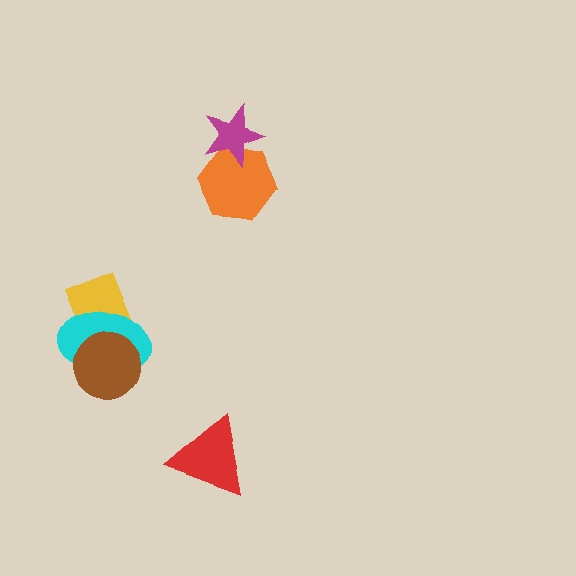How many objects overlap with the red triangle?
0 objects overlap with the red triangle.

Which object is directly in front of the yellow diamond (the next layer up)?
The cyan ellipse is directly in front of the yellow diamond.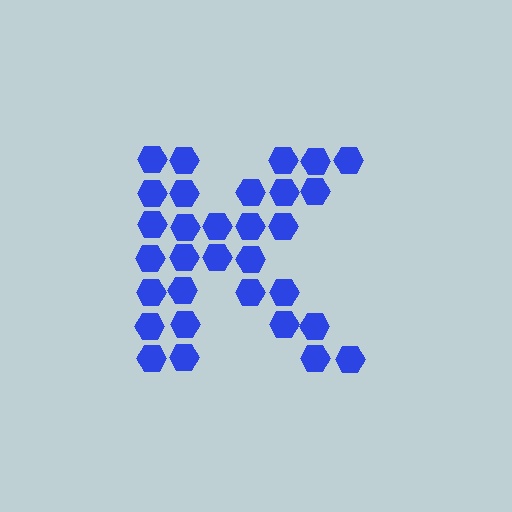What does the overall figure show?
The overall figure shows the letter K.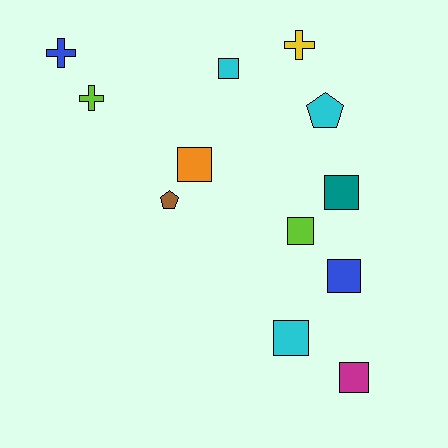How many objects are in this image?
There are 12 objects.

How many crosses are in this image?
There are 3 crosses.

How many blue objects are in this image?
There are 2 blue objects.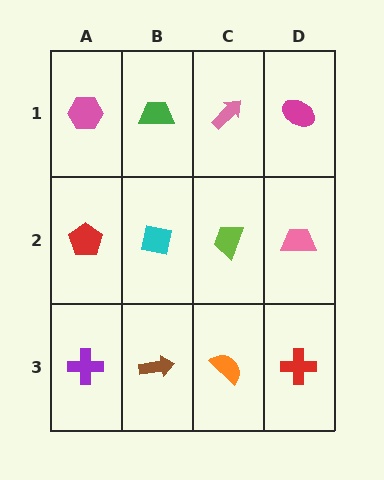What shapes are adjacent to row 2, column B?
A green trapezoid (row 1, column B), a brown arrow (row 3, column B), a red pentagon (row 2, column A), a lime trapezoid (row 2, column C).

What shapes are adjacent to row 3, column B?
A cyan square (row 2, column B), a purple cross (row 3, column A), an orange semicircle (row 3, column C).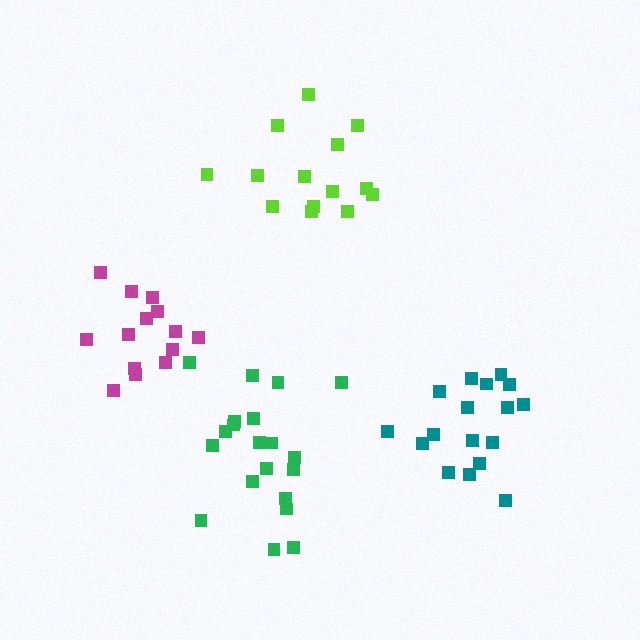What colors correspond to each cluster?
The clusters are colored: lime, magenta, teal, green.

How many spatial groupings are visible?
There are 4 spatial groupings.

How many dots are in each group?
Group 1: 14 dots, Group 2: 14 dots, Group 3: 17 dots, Group 4: 20 dots (65 total).